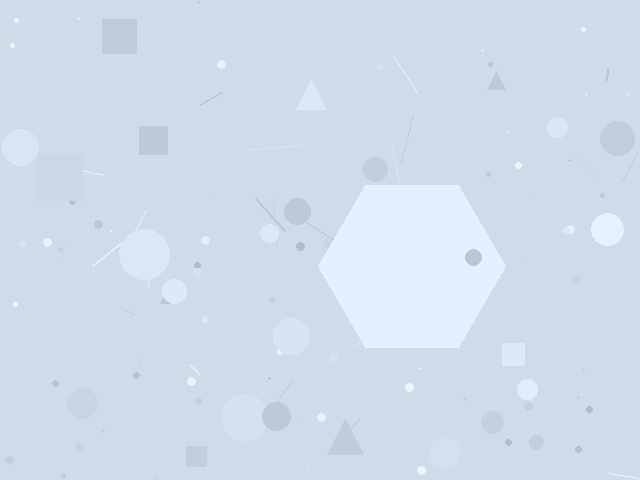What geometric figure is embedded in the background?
A hexagon is embedded in the background.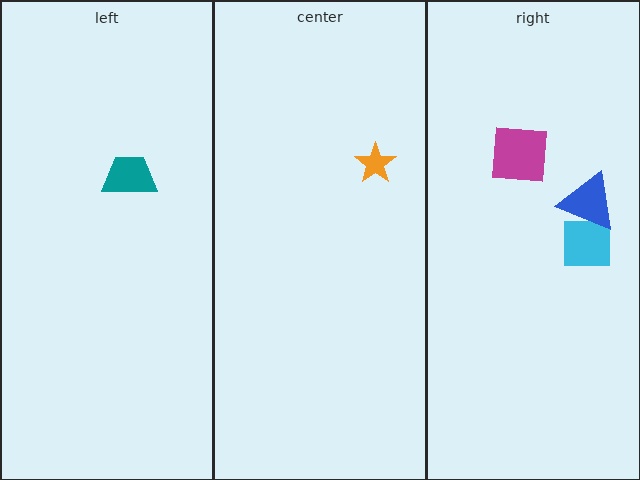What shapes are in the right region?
The cyan square, the magenta square, the blue triangle.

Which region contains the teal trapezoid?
The left region.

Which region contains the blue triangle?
The right region.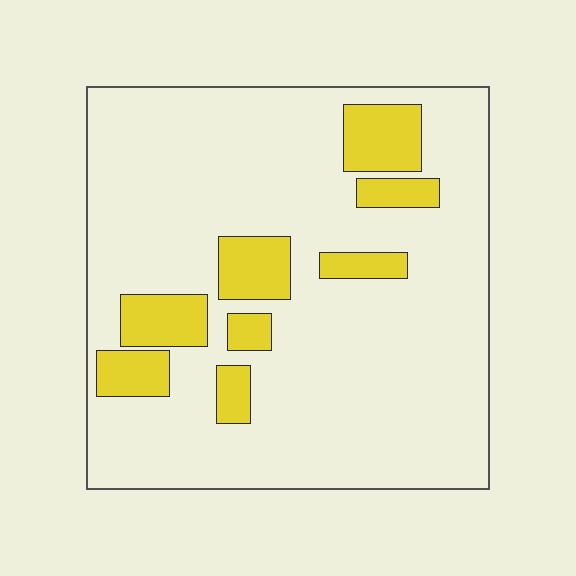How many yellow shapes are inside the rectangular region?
8.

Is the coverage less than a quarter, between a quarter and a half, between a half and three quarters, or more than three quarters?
Less than a quarter.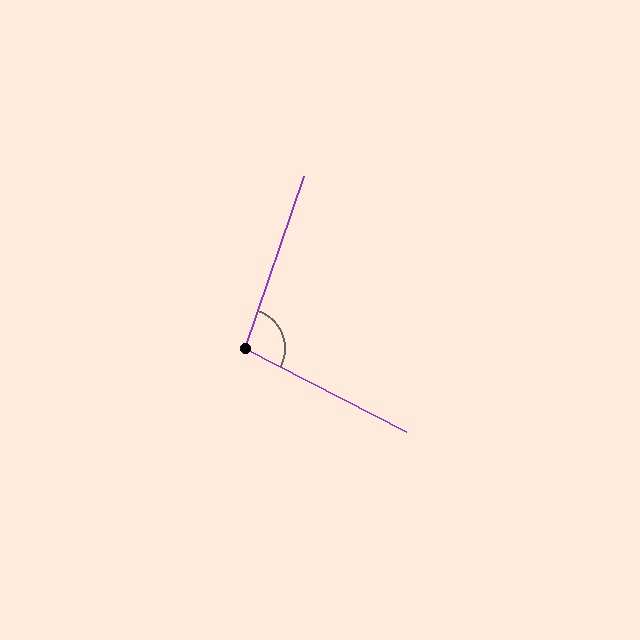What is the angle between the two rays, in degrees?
Approximately 98 degrees.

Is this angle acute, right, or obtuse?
It is obtuse.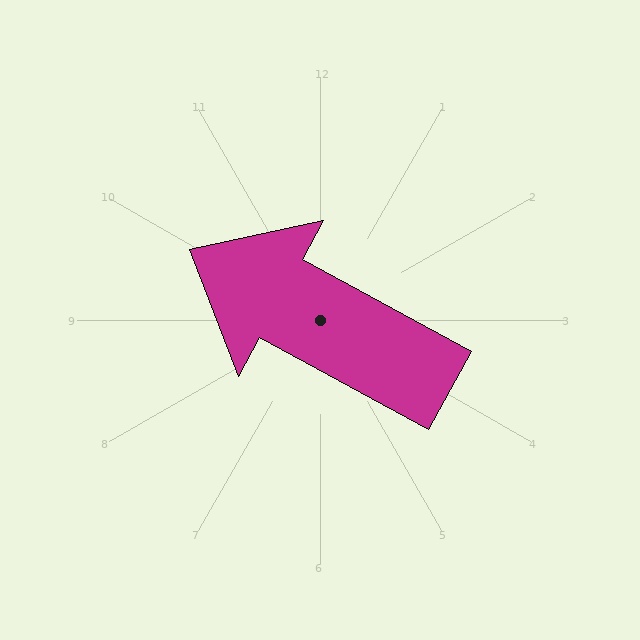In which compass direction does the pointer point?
Northwest.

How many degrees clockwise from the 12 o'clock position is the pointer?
Approximately 298 degrees.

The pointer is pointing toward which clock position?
Roughly 10 o'clock.